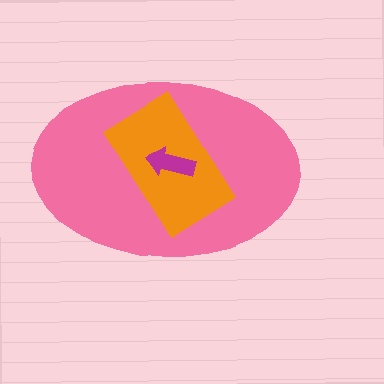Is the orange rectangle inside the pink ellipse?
Yes.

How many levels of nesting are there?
3.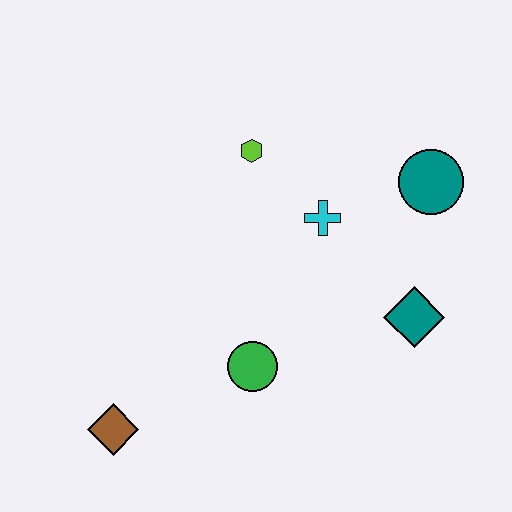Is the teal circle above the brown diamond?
Yes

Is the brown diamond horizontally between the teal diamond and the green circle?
No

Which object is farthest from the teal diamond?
The brown diamond is farthest from the teal diamond.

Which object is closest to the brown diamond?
The green circle is closest to the brown diamond.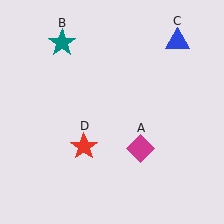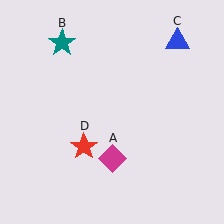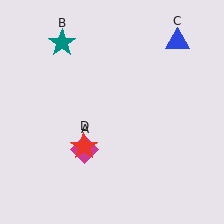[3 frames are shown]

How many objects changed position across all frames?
1 object changed position: magenta diamond (object A).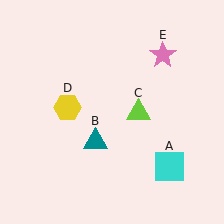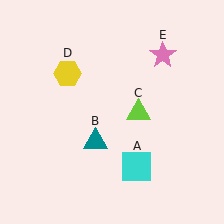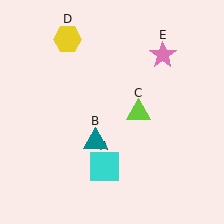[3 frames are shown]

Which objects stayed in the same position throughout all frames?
Teal triangle (object B) and lime triangle (object C) and pink star (object E) remained stationary.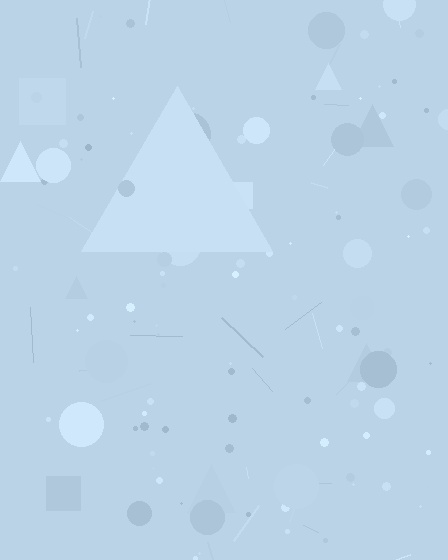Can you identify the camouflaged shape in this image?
The camouflaged shape is a triangle.